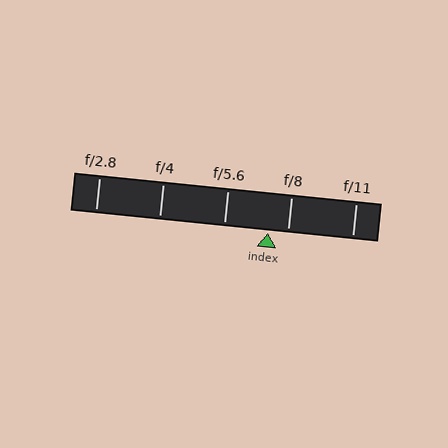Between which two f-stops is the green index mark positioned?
The index mark is between f/5.6 and f/8.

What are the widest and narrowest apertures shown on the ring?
The widest aperture shown is f/2.8 and the narrowest is f/11.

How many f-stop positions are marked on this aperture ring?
There are 5 f-stop positions marked.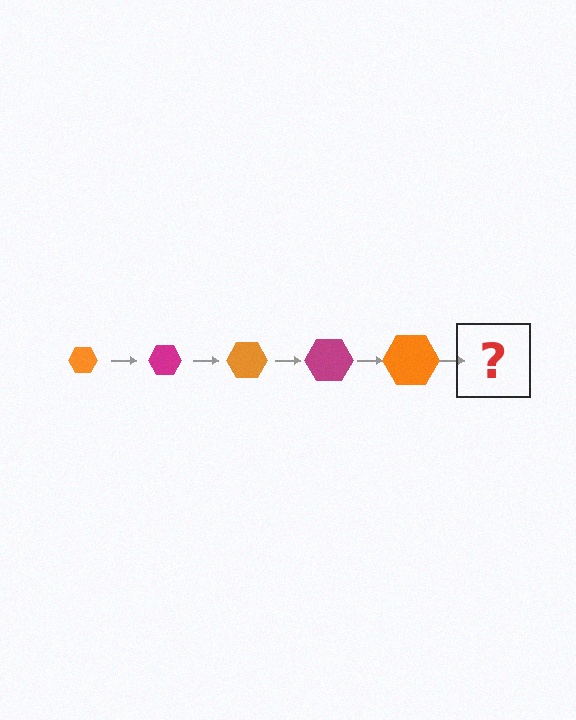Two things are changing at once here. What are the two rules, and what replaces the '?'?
The two rules are that the hexagon grows larger each step and the color cycles through orange and magenta. The '?' should be a magenta hexagon, larger than the previous one.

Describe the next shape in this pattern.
It should be a magenta hexagon, larger than the previous one.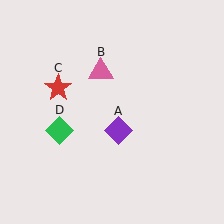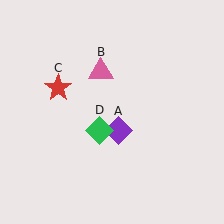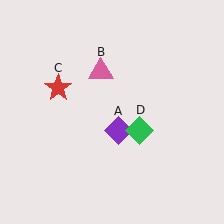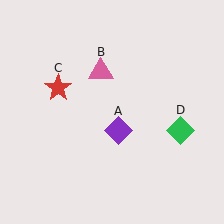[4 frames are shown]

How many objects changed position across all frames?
1 object changed position: green diamond (object D).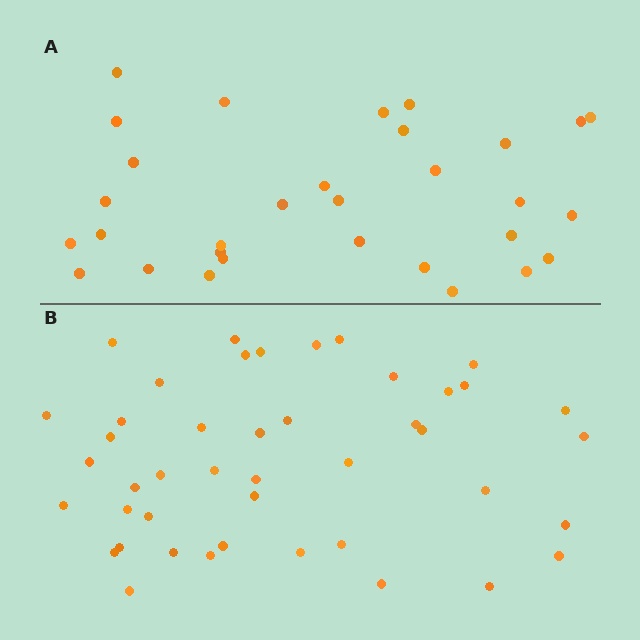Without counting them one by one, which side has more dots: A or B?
Region B (the bottom region) has more dots.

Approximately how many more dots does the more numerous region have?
Region B has approximately 15 more dots than region A.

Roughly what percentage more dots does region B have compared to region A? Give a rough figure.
About 40% more.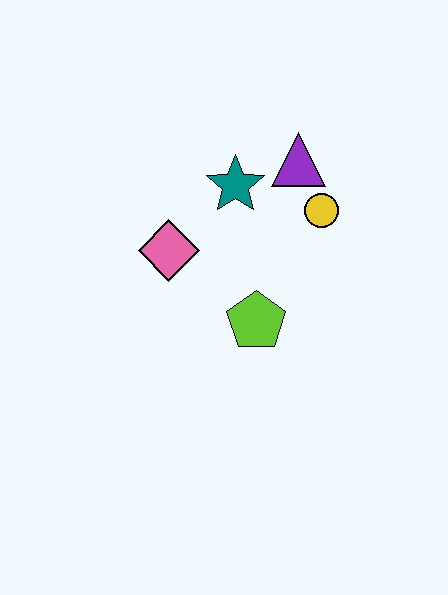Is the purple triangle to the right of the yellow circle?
No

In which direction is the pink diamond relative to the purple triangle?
The pink diamond is to the left of the purple triangle.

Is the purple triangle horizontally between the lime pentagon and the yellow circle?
Yes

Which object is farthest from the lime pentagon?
The purple triangle is farthest from the lime pentagon.